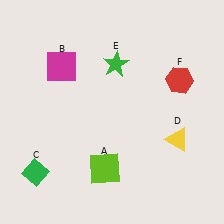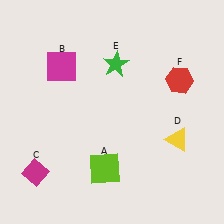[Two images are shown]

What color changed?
The diamond (C) changed from green in Image 1 to magenta in Image 2.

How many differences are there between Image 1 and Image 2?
There is 1 difference between the two images.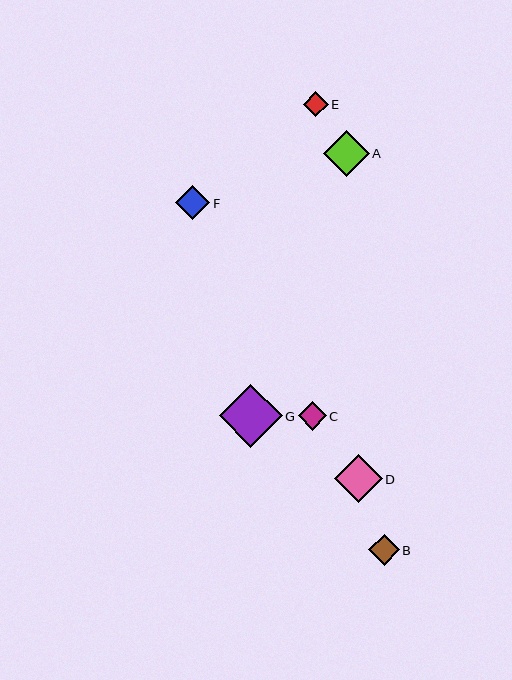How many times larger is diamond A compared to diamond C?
Diamond A is approximately 1.6 times the size of diamond C.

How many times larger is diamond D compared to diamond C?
Diamond D is approximately 1.7 times the size of diamond C.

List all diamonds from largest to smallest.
From largest to smallest: G, D, A, F, B, C, E.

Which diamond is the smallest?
Diamond E is the smallest with a size of approximately 25 pixels.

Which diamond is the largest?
Diamond G is the largest with a size of approximately 63 pixels.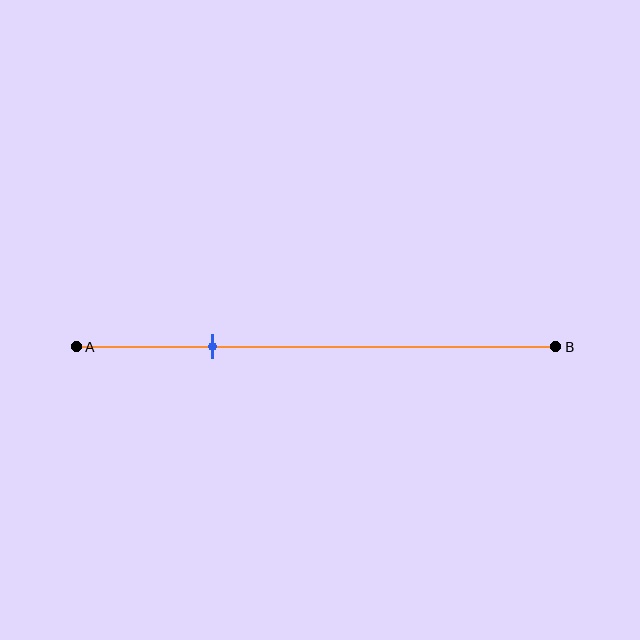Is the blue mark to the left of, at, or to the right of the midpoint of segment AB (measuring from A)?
The blue mark is to the left of the midpoint of segment AB.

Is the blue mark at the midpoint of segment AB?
No, the mark is at about 30% from A, not at the 50% midpoint.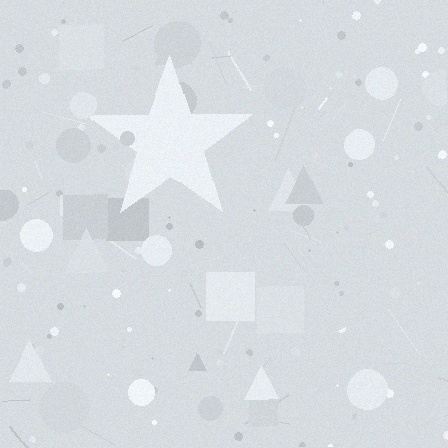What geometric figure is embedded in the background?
A star is embedded in the background.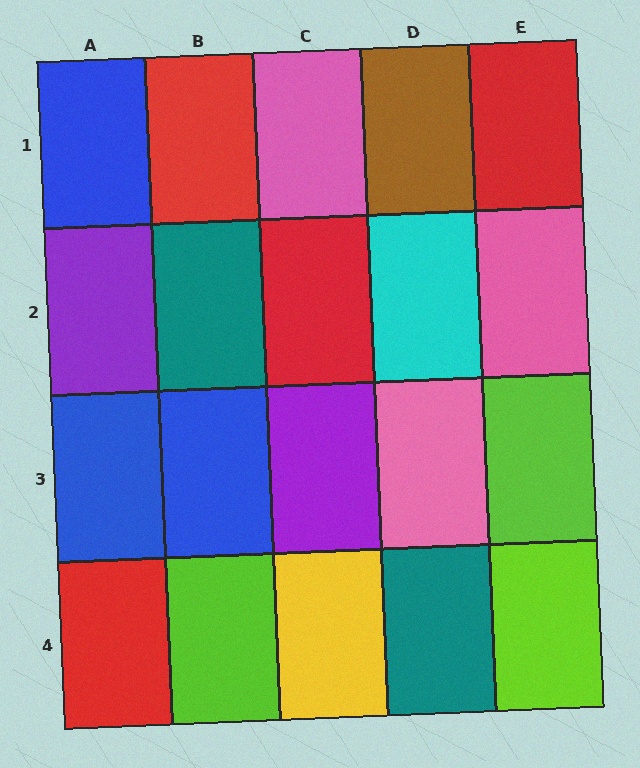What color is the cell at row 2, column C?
Red.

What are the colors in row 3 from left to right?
Blue, blue, purple, pink, lime.